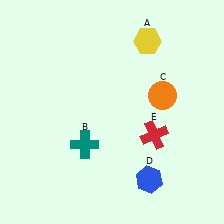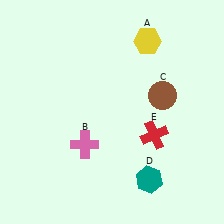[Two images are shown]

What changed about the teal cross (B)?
In Image 1, B is teal. In Image 2, it changed to pink.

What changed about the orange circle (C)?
In Image 1, C is orange. In Image 2, it changed to brown.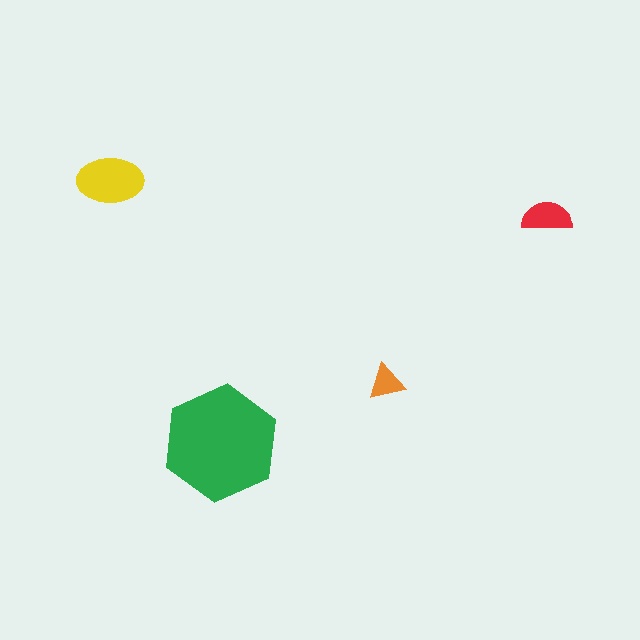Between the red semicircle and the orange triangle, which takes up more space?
The red semicircle.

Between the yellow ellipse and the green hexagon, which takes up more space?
The green hexagon.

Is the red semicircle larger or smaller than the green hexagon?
Smaller.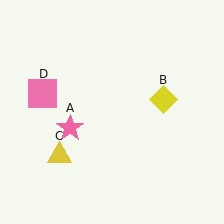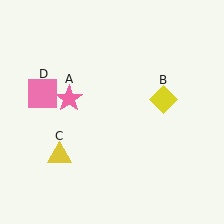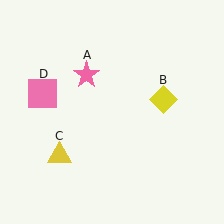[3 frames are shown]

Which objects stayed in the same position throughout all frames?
Yellow diamond (object B) and yellow triangle (object C) and pink square (object D) remained stationary.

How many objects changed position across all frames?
1 object changed position: pink star (object A).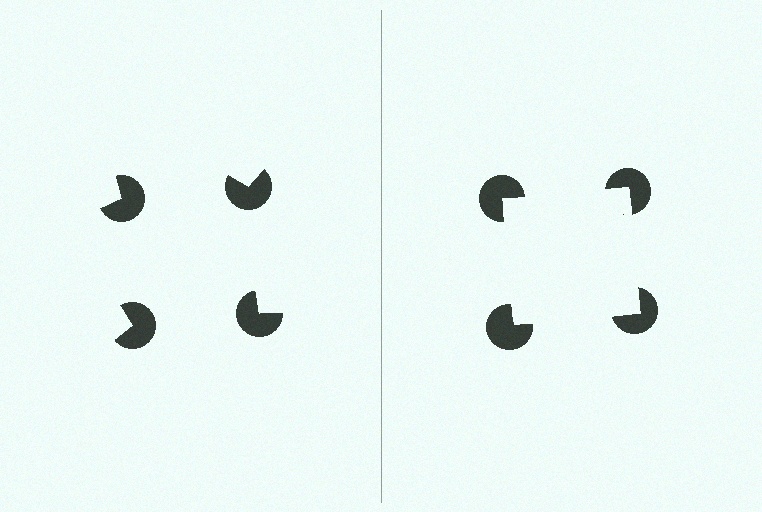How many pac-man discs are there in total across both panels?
8 — 4 on each side.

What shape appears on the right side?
An illusory square.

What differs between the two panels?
The pac-man discs are positioned identically on both sides; only the wedge orientations differ. On the right they align to a square; on the left they are misaligned.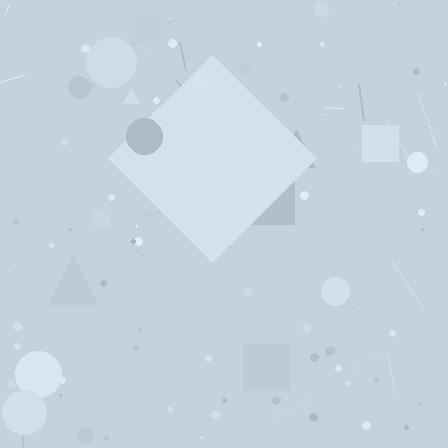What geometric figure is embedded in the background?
A diamond is embedded in the background.